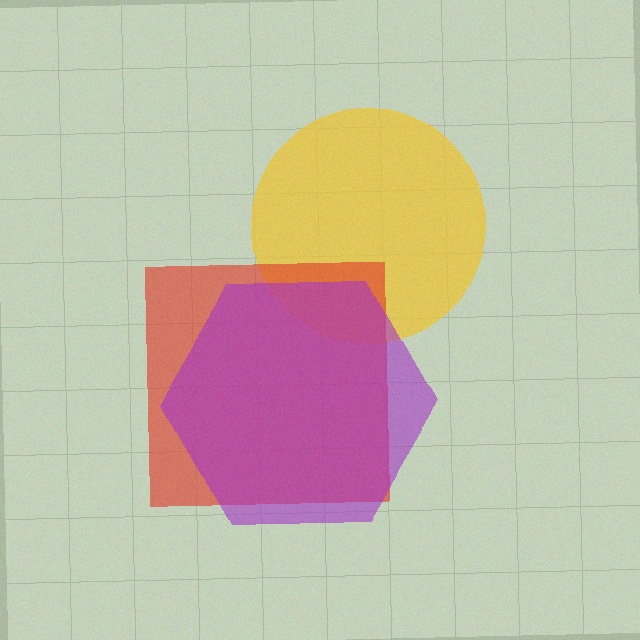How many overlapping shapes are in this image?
There are 3 overlapping shapes in the image.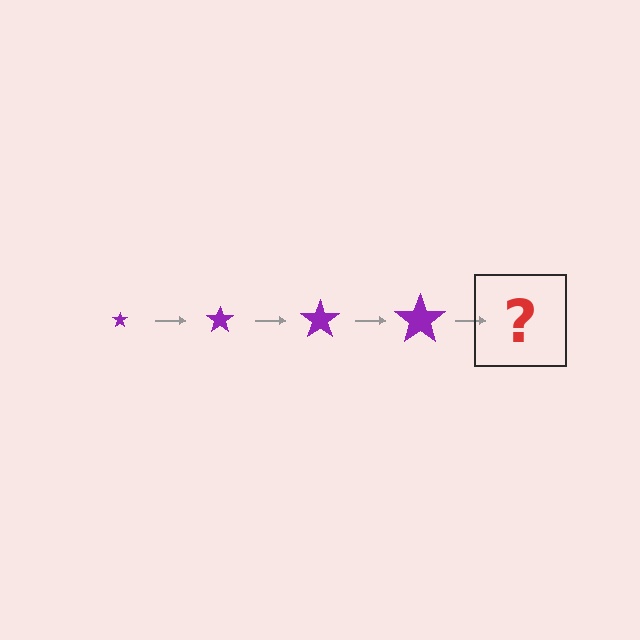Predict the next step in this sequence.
The next step is a purple star, larger than the previous one.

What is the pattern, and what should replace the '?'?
The pattern is that the star gets progressively larger each step. The '?' should be a purple star, larger than the previous one.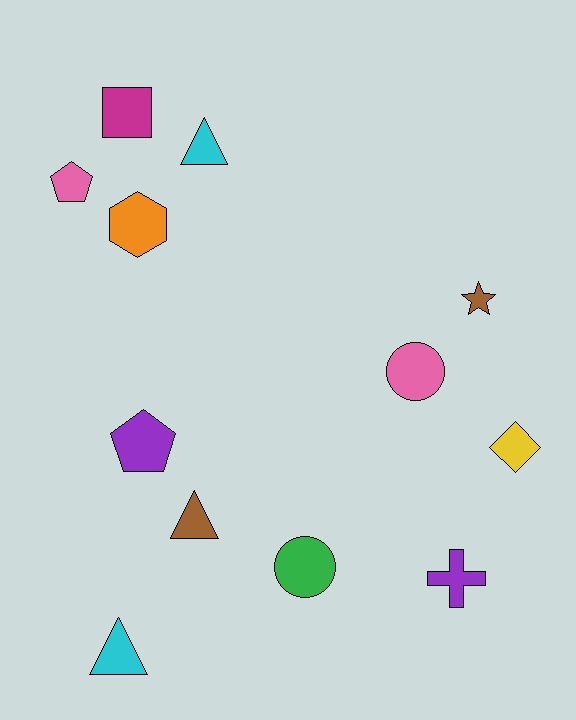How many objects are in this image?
There are 12 objects.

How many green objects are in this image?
There is 1 green object.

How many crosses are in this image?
There is 1 cross.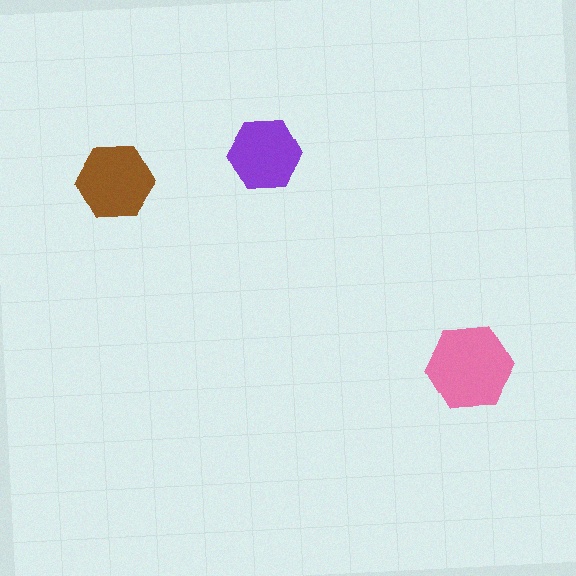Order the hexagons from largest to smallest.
the pink one, the brown one, the purple one.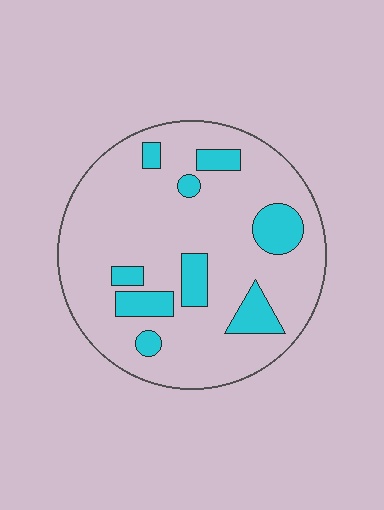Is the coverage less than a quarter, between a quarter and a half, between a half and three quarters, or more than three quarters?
Less than a quarter.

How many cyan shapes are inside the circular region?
9.